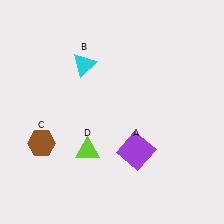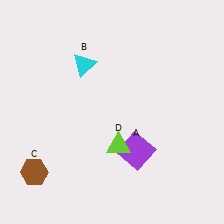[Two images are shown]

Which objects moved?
The objects that moved are: the brown hexagon (C), the lime triangle (D).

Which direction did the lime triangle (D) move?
The lime triangle (D) moved right.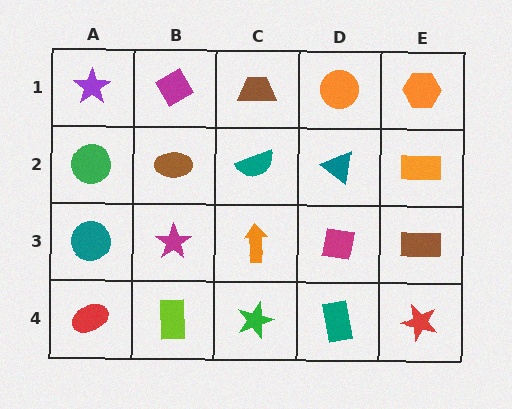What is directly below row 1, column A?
A green circle.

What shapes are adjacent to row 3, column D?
A teal triangle (row 2, column D), a teal rectangle (row 4, column D), an orange arrow (row 3, column C), a brown rectangle (row 3, column E).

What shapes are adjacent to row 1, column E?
An orange rectangle (row 2, column E), an orange circle (row 1, column D).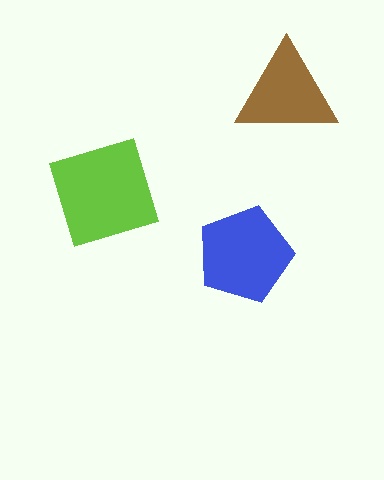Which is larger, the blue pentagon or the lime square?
The lime square.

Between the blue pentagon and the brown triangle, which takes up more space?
The blue pentagon.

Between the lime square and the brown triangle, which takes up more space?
The lime square.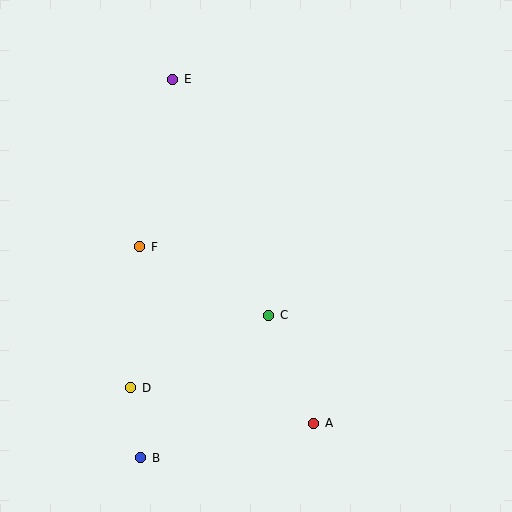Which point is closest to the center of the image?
Point C at (269, 315) is closest to the center.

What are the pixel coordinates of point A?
Point A is at (314, 423).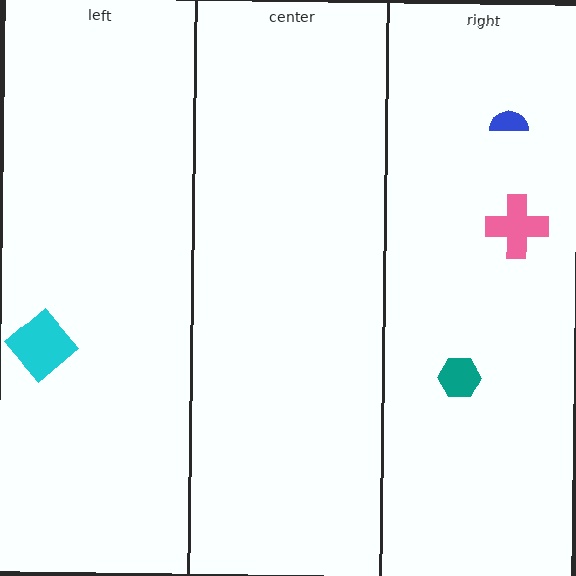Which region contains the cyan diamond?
The left region.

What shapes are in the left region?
The cyan diamond.